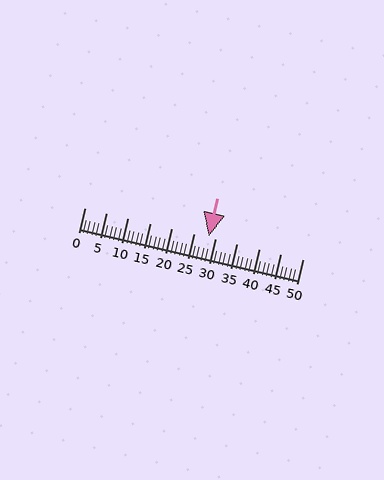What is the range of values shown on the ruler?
The ruler shows values from 0 to 50.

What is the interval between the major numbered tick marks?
The major tick marks are spaced 5 units apart.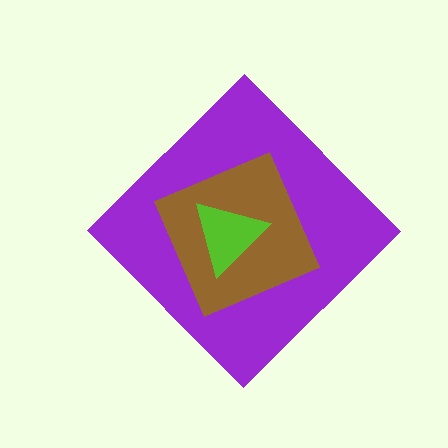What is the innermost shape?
The lime triangle.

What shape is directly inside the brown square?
The lime triangle.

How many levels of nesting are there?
3.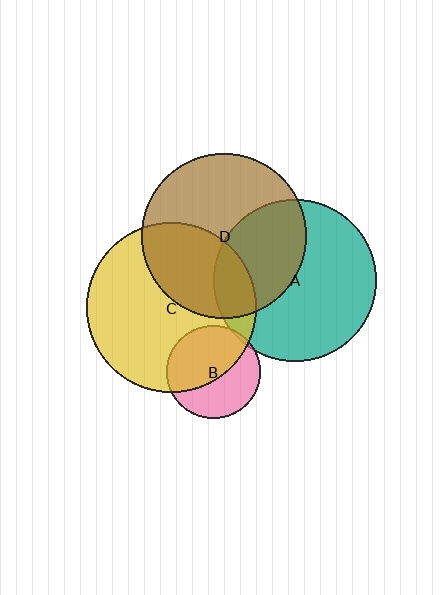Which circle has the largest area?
Circle C (yellow).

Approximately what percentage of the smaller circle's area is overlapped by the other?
Approximately 5%.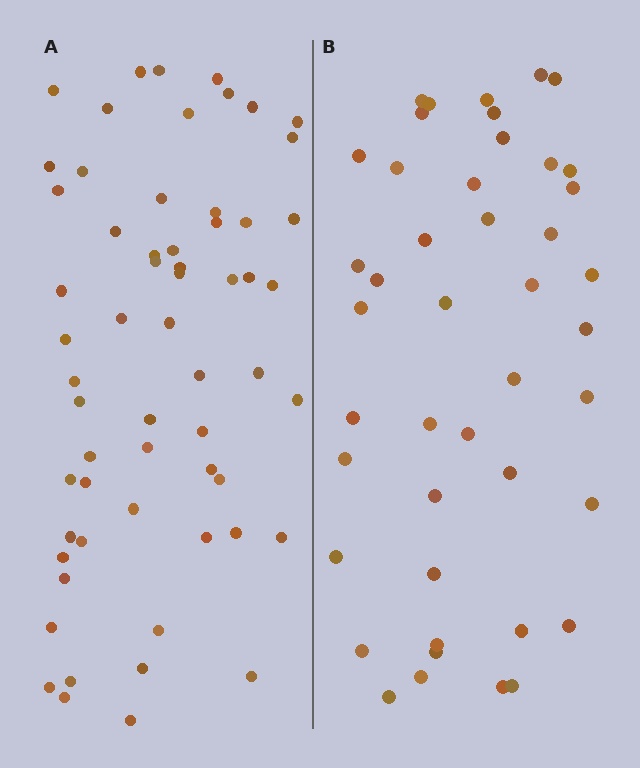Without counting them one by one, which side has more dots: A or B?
Region A (the left region) has more dots.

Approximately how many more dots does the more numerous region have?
Region A has approximately 15 more dots than region B.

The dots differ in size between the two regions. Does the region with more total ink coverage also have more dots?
No. Region B has more total ink coverage because its dots are larger, but region A actually contains more individual dots. Total area can be misleading — the number of items is what matters here.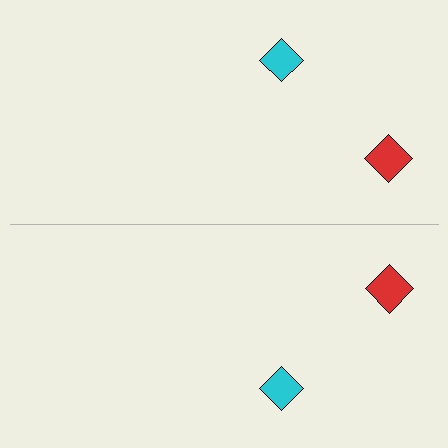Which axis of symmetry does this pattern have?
The pattern has a horizontal axis of symmetry running through the center of the image.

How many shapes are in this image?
There are 4 shapes in this image.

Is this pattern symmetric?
Yes, this pattern has bilateral (reflection) symmetry.